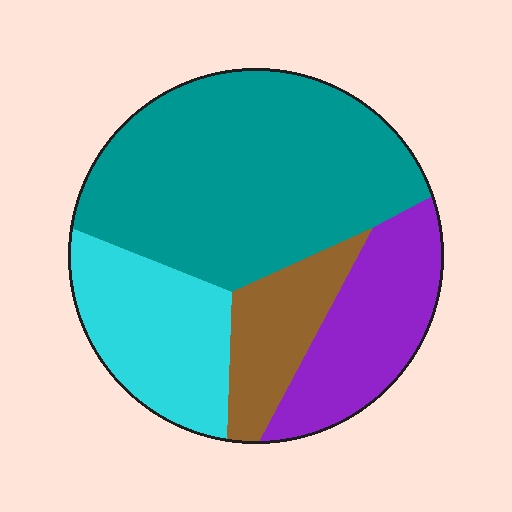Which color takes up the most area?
Teal, at roughly 50%.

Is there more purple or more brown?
Purple.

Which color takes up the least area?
Brown, at roughly 15%.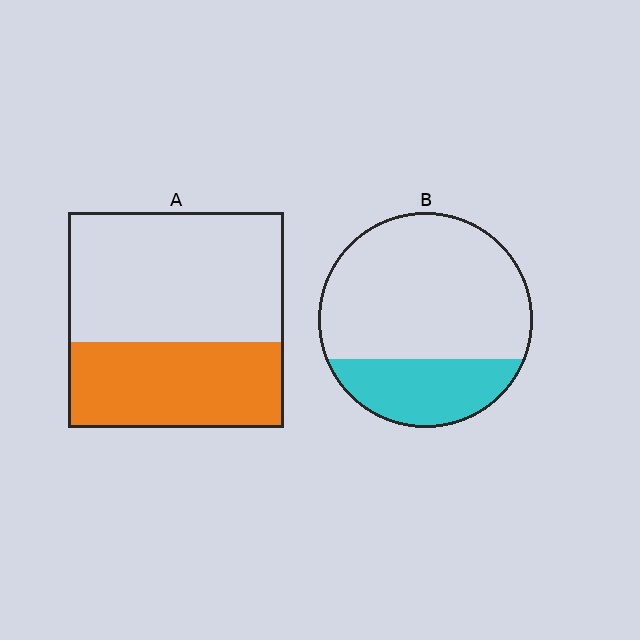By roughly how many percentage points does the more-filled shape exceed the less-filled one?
By roughly 10 percentage points (A over B).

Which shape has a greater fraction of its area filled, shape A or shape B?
Shape A.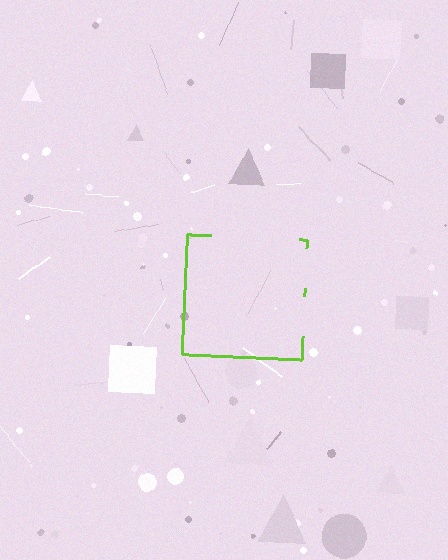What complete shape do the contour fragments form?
The contour fragments form a square.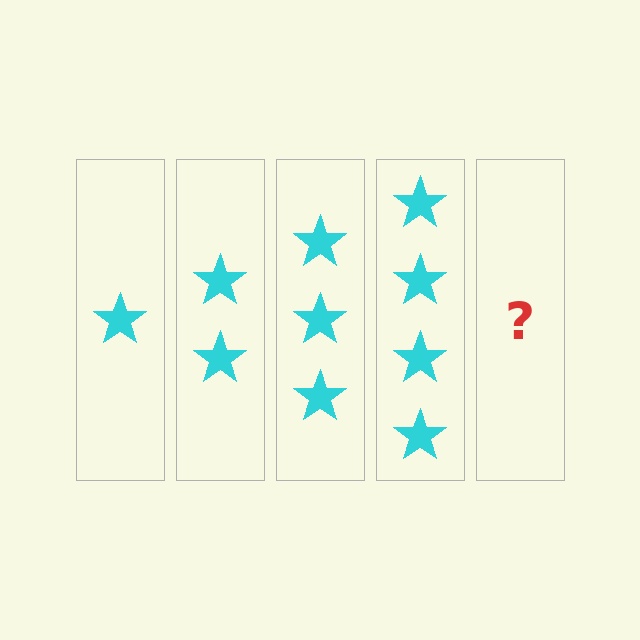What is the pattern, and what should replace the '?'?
The pattern is that each step adds one more star. The '?' should be 5 stars.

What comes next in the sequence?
The next element should be 5 stars.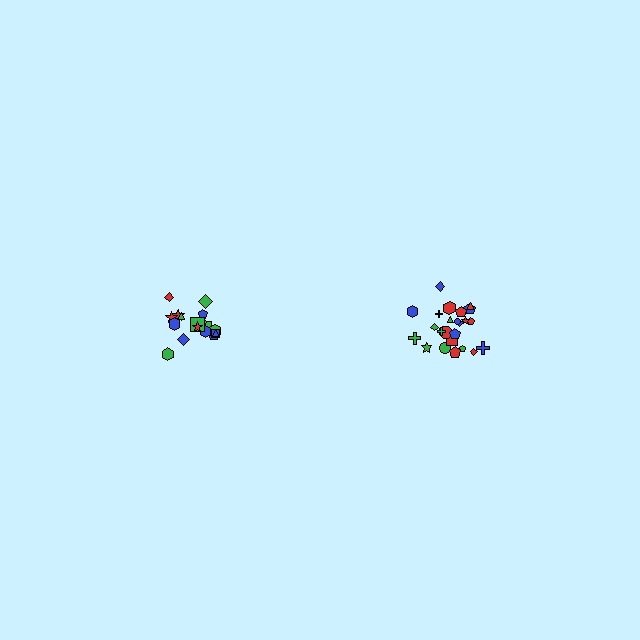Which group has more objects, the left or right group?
The right group.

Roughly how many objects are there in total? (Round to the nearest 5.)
Roughly 45 objects in total.